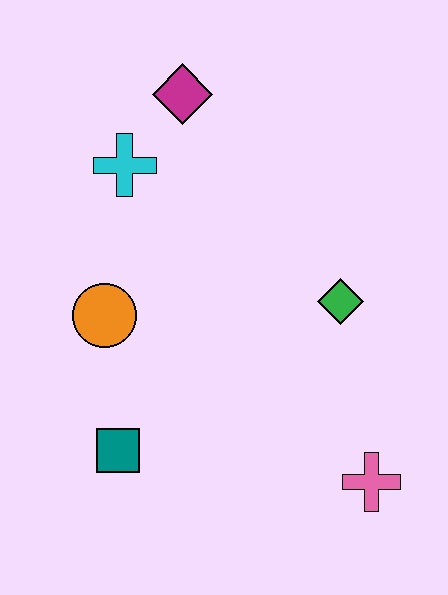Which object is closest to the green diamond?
The pink cross is closest to the green diamond.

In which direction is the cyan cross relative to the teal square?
The cyan cross is above the teal square.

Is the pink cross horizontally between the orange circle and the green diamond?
No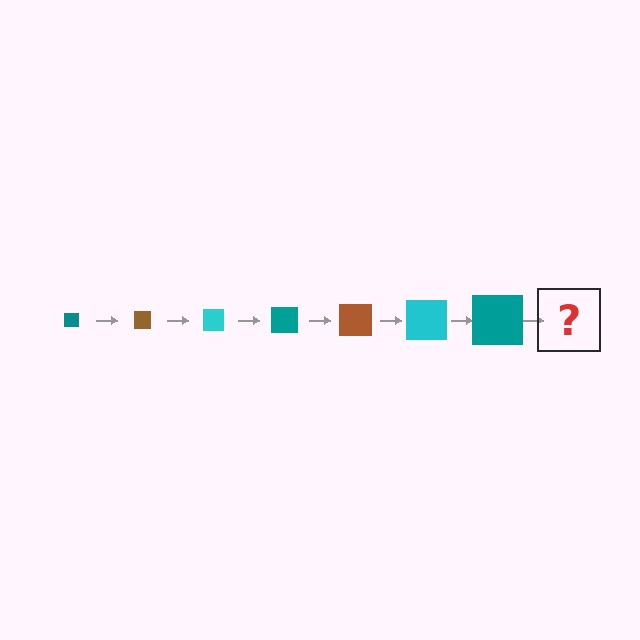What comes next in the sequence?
The next element should be a brown square, larger than the previous one.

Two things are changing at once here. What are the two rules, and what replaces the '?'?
The two rules are that the square grows larger each step and the color cycles through teal, brown, and cyan. The '?' should be a brown square, larger than the previous one.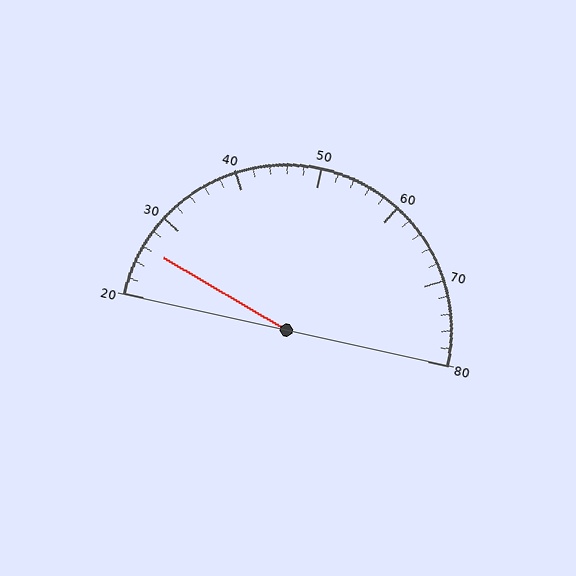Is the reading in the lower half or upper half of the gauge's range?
The reading is in the lower half of the range (20 to 80).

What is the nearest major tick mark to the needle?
The nearest major tick mark is 30.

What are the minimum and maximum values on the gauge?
The gauge ranges from 20 to 80.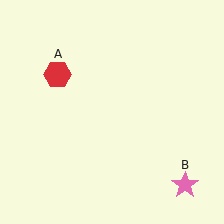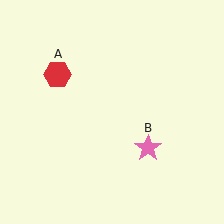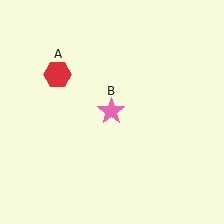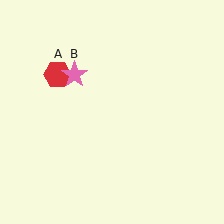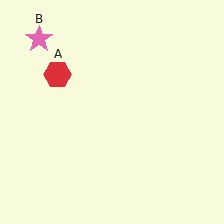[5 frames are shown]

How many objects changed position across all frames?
1 object changed position: pink star (object B).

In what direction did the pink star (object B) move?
The pink star (object B) moved up and to the left.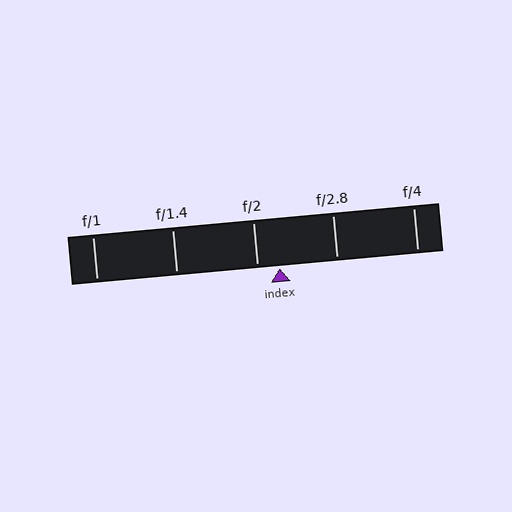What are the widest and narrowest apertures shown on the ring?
The widest aperture shown is f/1 and the narrowest is f/4.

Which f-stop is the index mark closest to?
The index mark is closest to f/2.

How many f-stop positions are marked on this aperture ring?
There are 5 f-stop positions marked.